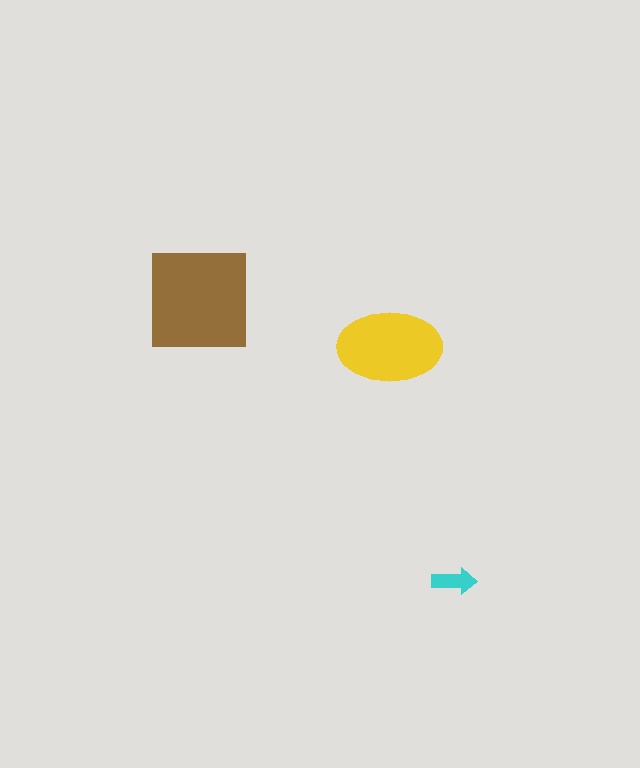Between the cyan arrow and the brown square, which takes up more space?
The brown square.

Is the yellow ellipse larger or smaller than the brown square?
Smaller.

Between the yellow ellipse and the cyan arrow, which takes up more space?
The yellow ellipse.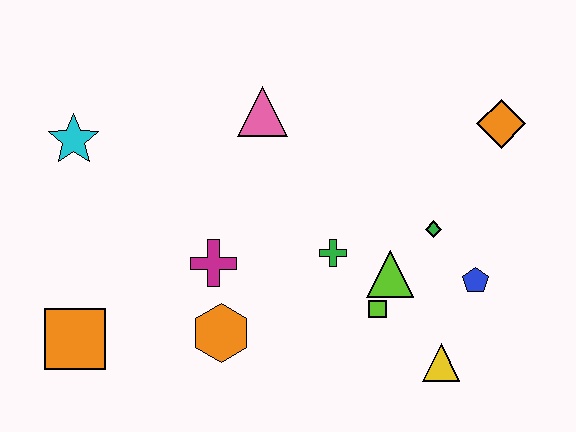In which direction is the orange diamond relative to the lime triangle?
The orange diamond is above the lime triangle.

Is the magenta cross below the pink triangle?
Yes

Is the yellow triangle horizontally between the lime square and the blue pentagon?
Yes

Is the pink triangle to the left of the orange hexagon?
No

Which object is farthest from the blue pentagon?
The cyan star is farthest from the blue pentagon.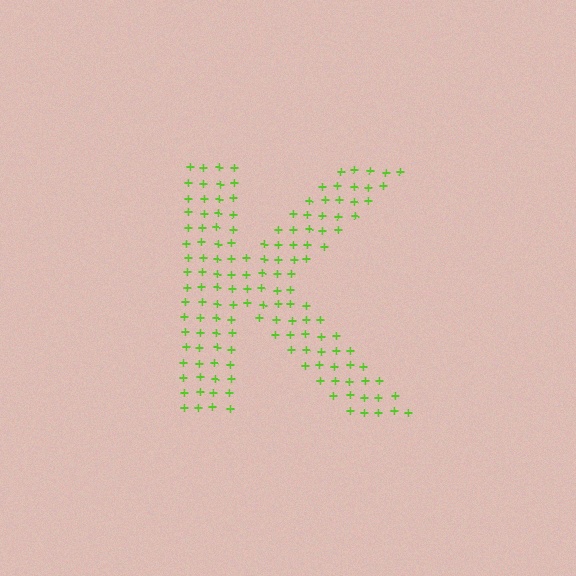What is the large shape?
The large shape is the letter K.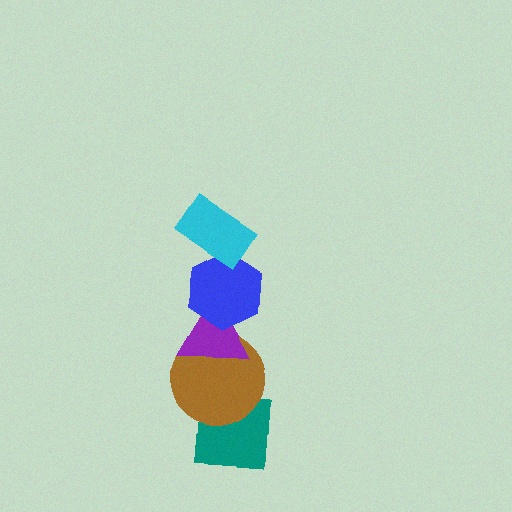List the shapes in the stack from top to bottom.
From top to bottom: the cyan rectangle, the blue hexagon, the purple triangle, the brown circle, the teal square.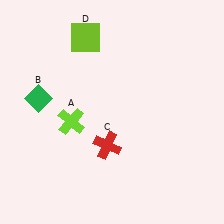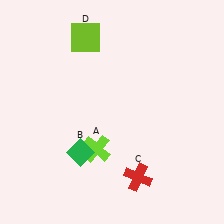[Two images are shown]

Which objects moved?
The objects that moved are: the lime cross (A), the green diamond (B), the red cross (C).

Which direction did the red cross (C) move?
The red cross (C) moved down.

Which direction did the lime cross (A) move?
The lime cross (A) moved down.